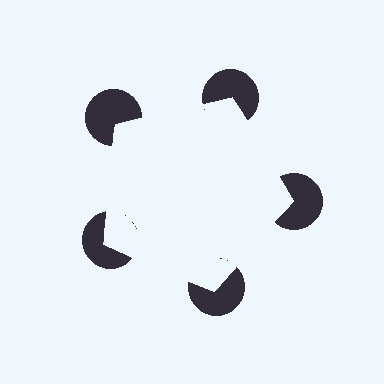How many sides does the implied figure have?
5 sides.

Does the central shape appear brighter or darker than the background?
It typically appears slightly brighter than the background, even though no actual brightness change is drawn.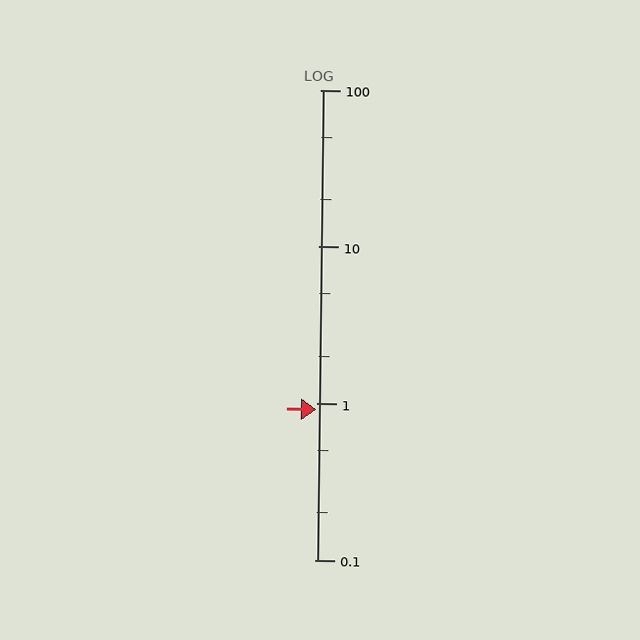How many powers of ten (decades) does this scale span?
The scale spans 3 decades, from 0.1 to 100.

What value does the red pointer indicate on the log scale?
The pointer indicates approximately 0.92.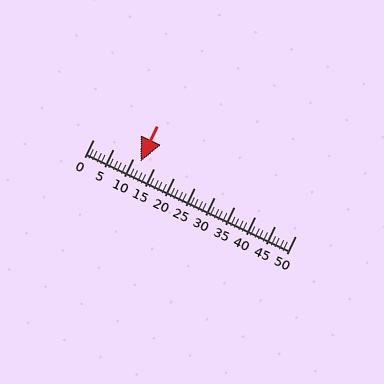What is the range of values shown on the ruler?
The ruler shows values from 0 to 50.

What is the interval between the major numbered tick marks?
The major tick marks are spaced 5 units apart.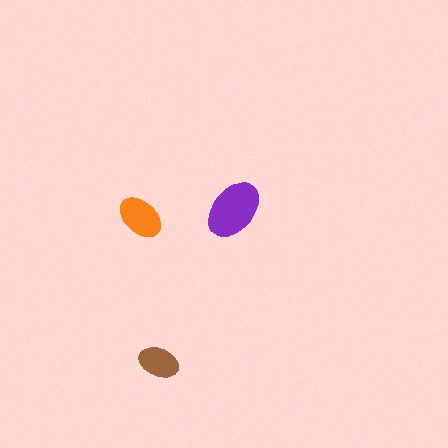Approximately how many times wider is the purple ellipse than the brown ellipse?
About 1.5 times wider.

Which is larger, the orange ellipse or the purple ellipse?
The purple one.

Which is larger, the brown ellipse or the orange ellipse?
The orange one.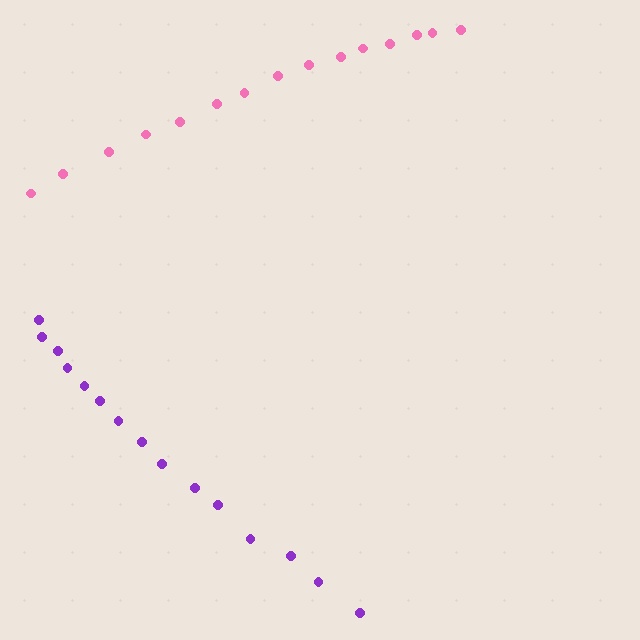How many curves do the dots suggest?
There are 2 distinct paths.